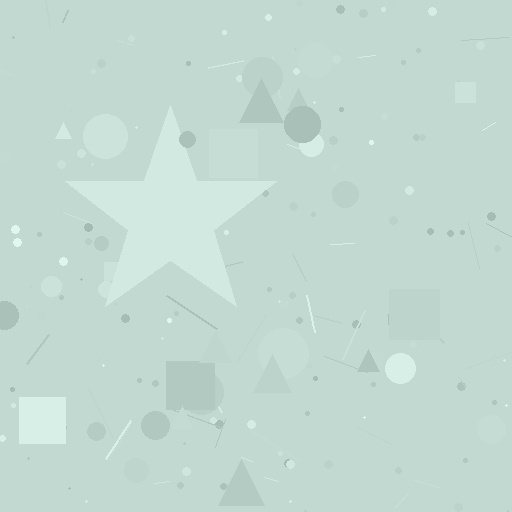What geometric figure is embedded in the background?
A star is embedded in the background.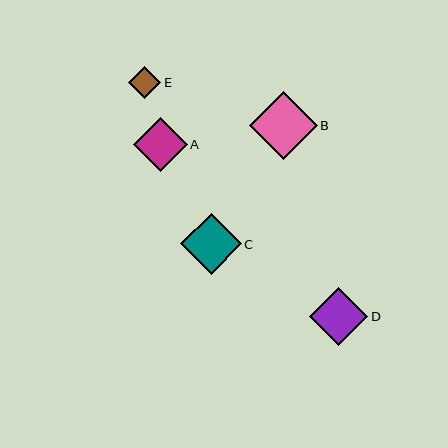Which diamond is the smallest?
Diamond E is the smallest with a size of approximately 32 pixels.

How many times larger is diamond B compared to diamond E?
Diamond B is approximately 2.1 times the size of diamond E.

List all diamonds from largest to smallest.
From largest to smallest: B, C, D, A, E.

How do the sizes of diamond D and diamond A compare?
Diamond D and diamond A are approximately the same size.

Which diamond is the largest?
Diamond B is the largest with a size of approximately 68 pixels.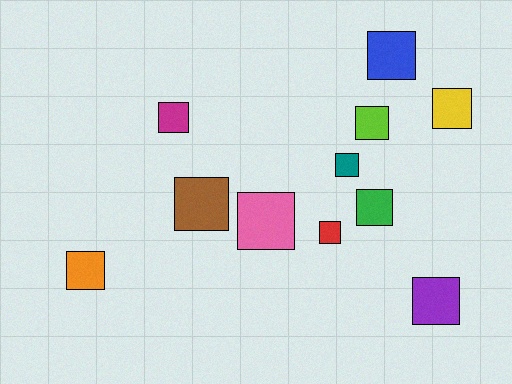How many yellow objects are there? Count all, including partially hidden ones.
There is 1 yellow object.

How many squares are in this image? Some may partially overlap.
There are 11 squares.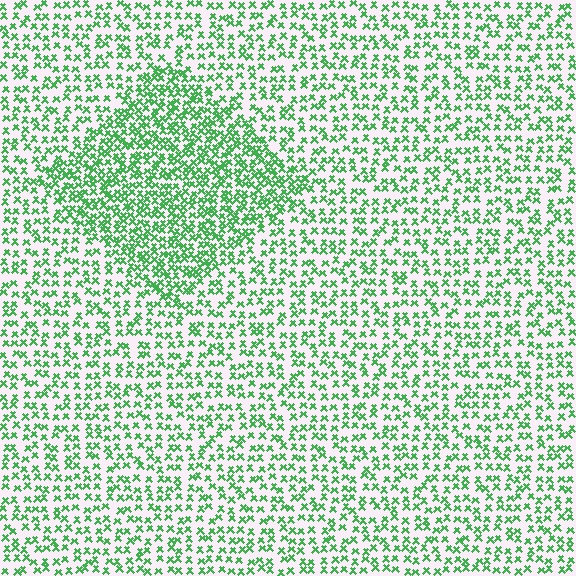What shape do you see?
I see a diamond.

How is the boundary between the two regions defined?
The boundary is defined by a change in element density (approximately 1.9x ratio). All elements are the same color, size, and shape.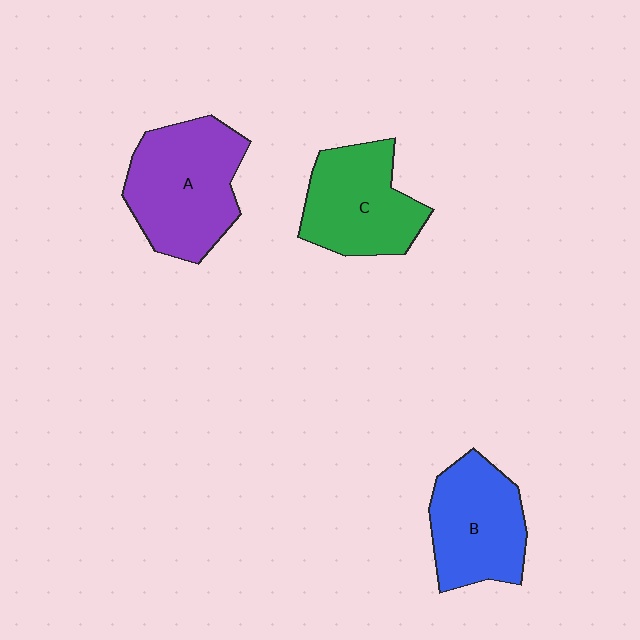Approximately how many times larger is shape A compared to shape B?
Approximately 1.2 times.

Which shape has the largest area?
Shape A (purple).